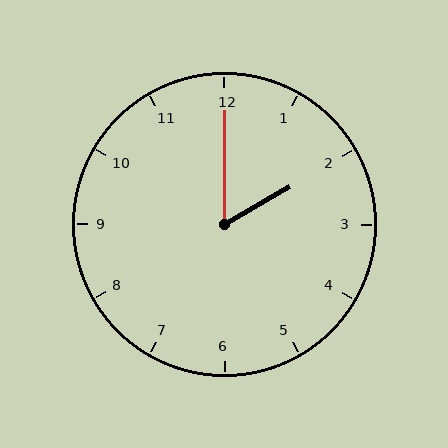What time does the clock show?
2:00.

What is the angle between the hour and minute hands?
Approximately 60 degrees.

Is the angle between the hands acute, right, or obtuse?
It is acute.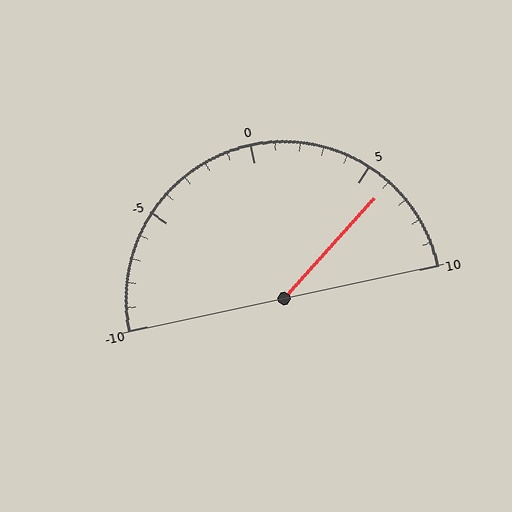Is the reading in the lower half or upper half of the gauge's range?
The reading is in the upper half of the range (-10 to 10).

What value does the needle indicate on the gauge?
The needle indicates approximately 6.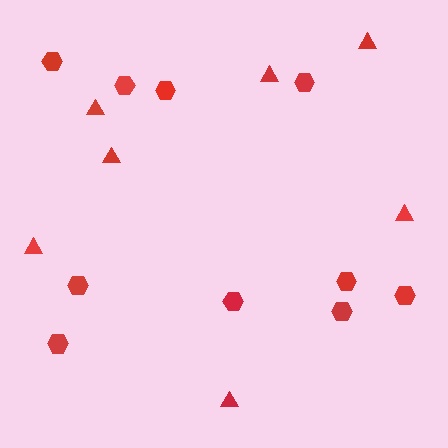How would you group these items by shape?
There are 2 groups: one group of hexagons (10) and one group of triangles (7).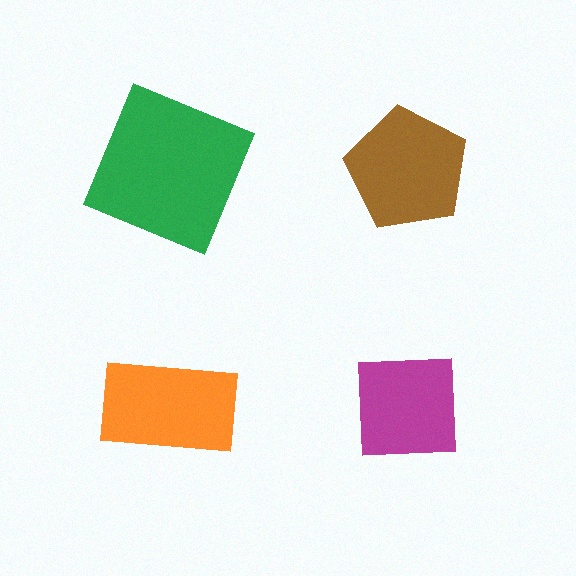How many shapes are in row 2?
2 shapes.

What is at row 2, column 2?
A magenta square.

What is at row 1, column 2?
A brown pentagon.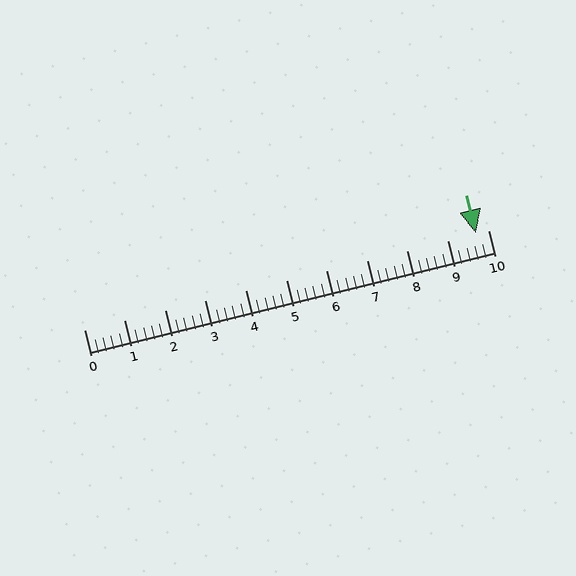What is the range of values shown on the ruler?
The ruler shows values from 0 to 10.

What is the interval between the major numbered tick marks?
The major tick marks are spaced 1 units apart.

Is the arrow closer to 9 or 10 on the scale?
The arrow is closer to 10.